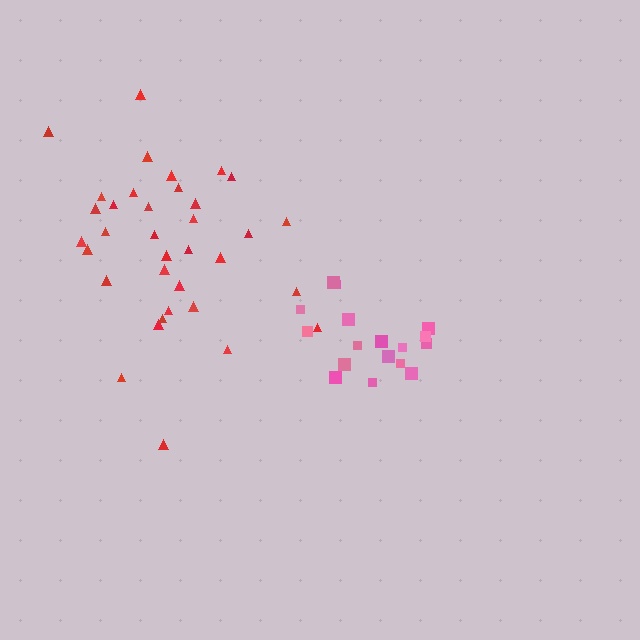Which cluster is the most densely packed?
Red.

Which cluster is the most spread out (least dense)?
Pink.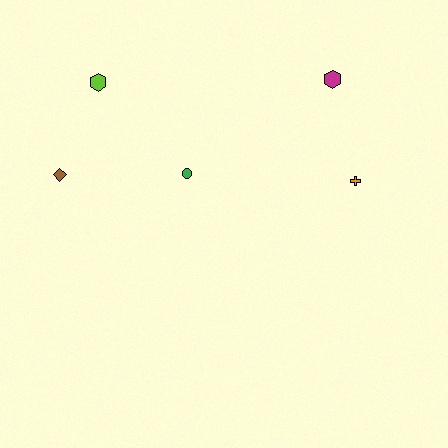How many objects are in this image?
There are 5 objects.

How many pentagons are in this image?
There are no pentagons.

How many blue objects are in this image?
There are no blue objects.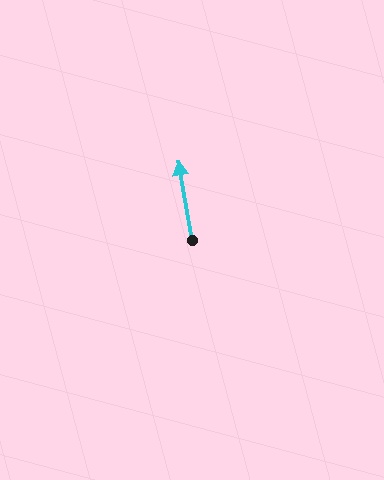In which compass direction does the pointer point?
North.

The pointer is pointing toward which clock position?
Roughly 12 o'clock.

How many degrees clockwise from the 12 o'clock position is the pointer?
Approximately 350 degrees.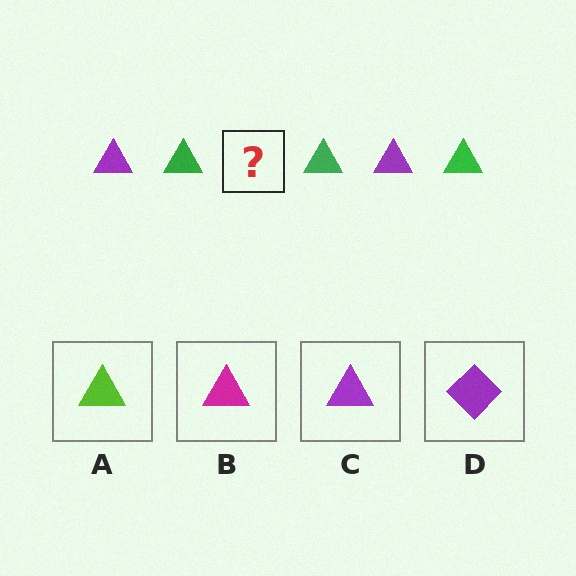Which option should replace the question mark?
Option C.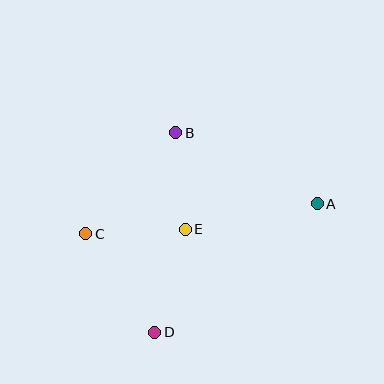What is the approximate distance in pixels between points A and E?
The distance between A and E is approximately 134 pixels.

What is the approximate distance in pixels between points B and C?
The distance between B and C is approximately 135 pixels.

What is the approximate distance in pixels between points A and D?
The distance between A and D is approximately 207 pixels.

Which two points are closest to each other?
Points B and E are closest to each other.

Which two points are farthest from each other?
Points A and C are farthest from each other.